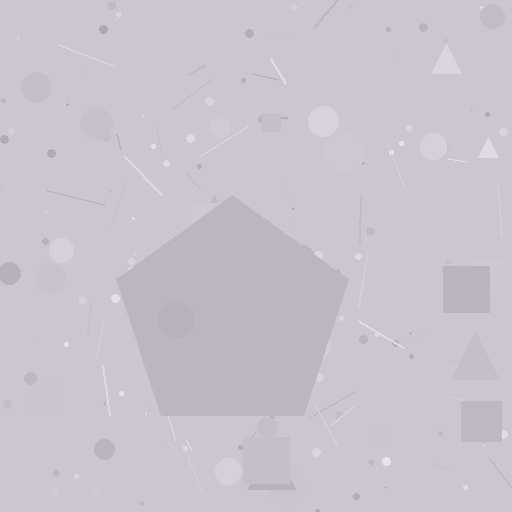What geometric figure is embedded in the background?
A pentagon is embedded in the background.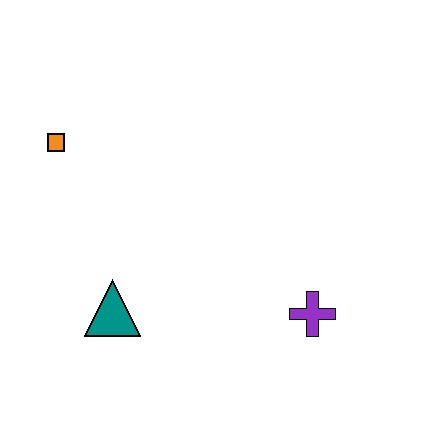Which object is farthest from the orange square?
The purple cross is farthest from the orange square.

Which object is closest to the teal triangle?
The orange square is closest to the teal triangle.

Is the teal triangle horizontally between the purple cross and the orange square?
Yes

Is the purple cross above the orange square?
No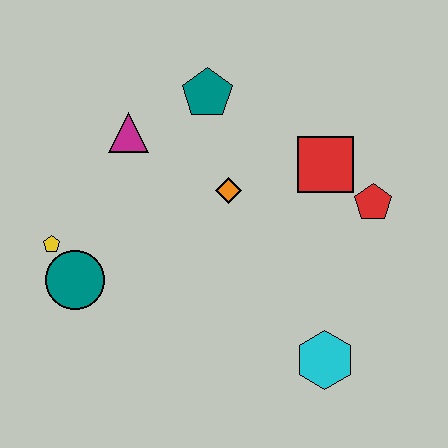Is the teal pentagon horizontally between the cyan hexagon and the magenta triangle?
Yes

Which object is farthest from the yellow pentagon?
The red pentagon is farthest from the yellow pentagon.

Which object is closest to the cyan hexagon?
The red pentagon is closest to the cyan hexagon.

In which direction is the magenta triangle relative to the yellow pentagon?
The magenta triangle is above the yellow pentagon.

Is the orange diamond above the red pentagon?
Yes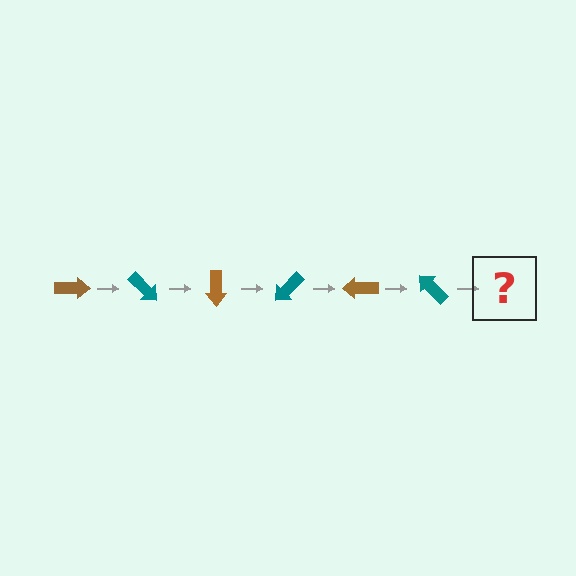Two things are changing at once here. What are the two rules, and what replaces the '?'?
The two rules are that it rotates 45 degrees each step and the color cycles through brown and teal. The '?' should be a brown arrow, rotated 270 degrees from the start.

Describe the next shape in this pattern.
It should be a brown arrow, rotated 270 degrees from the start.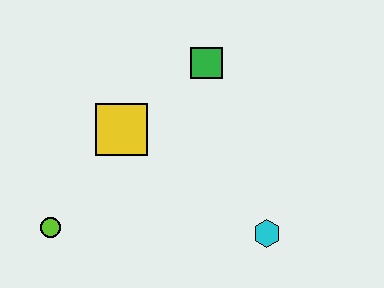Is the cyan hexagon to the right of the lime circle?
Yes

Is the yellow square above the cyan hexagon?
Yes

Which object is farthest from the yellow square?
The cyan hexagon is farthest from the yellow square.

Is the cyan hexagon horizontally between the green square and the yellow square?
No